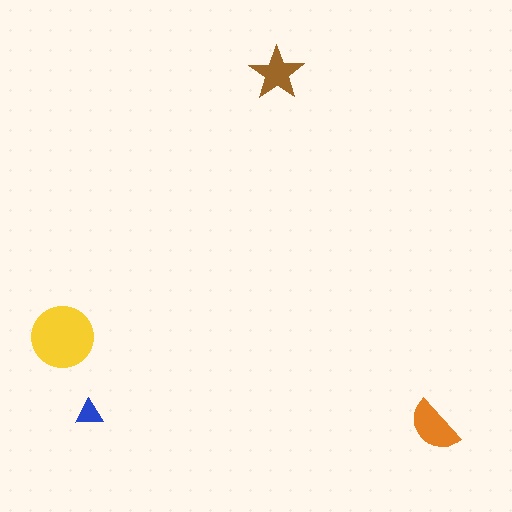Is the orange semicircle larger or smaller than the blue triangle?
Larger.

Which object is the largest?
The yellow circle.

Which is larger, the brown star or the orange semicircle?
The orange semicircle.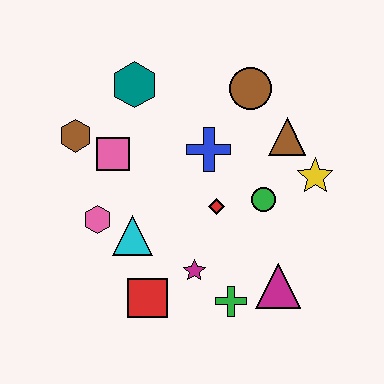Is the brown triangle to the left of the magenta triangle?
No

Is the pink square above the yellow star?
Yes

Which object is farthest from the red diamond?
The brown hexagon is farthest from the red diamond.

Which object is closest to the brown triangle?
The yellow star is closest to the brown triangle.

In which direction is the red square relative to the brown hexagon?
The red square is below the brown hexagon.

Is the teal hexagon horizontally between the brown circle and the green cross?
No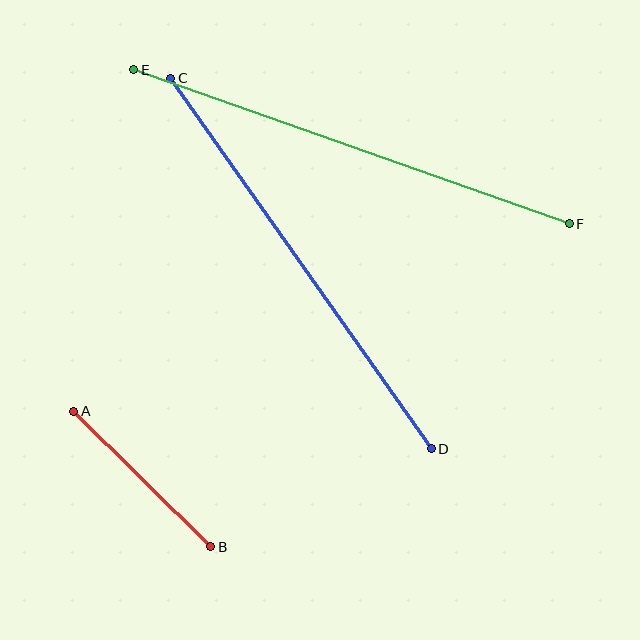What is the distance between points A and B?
The distance is approximately 193 pixels.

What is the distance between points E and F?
The distance is approximately 462 pixels.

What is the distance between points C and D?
The distance is approximately 453 pixels.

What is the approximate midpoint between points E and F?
The midpoint is at approximately (351, 147) pixels.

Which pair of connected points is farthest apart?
Points E and F are farthest apart.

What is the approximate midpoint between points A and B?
The midpoint is at approximately (142, 479) pixels.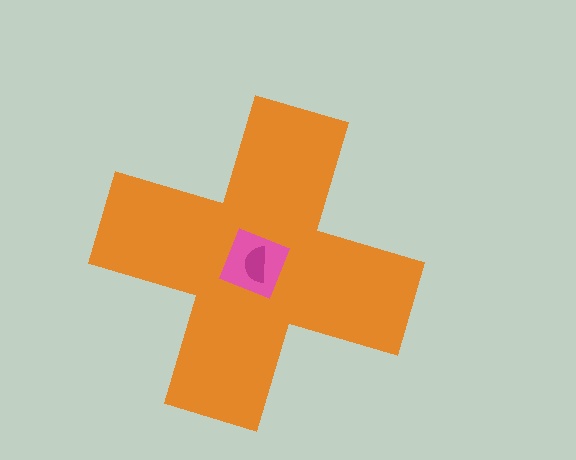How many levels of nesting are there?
3.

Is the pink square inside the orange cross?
Yes.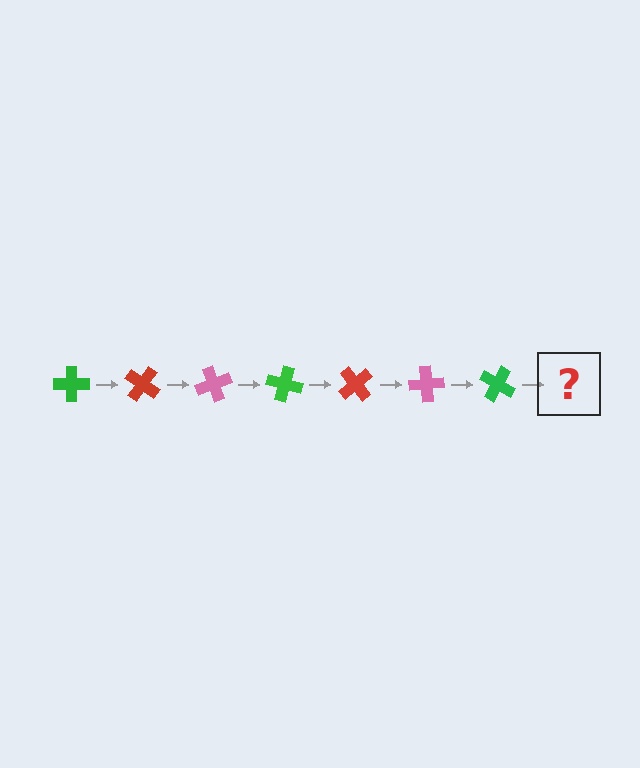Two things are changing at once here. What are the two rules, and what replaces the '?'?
The two rules are that it rotates 35 degrees each step and the color cycles through green, red, and pink. The '?' should be a red cross, rotated 245 degrees from the start.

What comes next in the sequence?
The next element should be a red cross, rotated 245 degrees from the start.